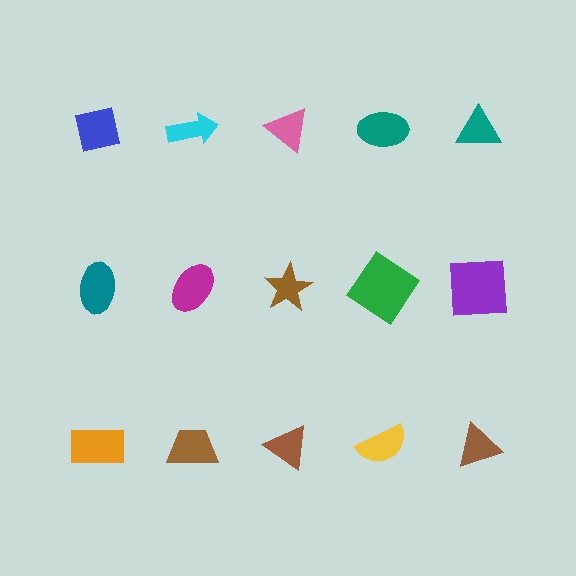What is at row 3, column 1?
An orange rectangle.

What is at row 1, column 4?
A teal ellipse.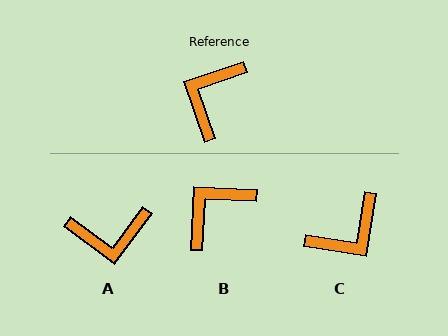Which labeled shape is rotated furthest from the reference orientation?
C, about 153 degrees away.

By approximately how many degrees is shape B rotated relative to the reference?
Approximately 21 degrees clockwise.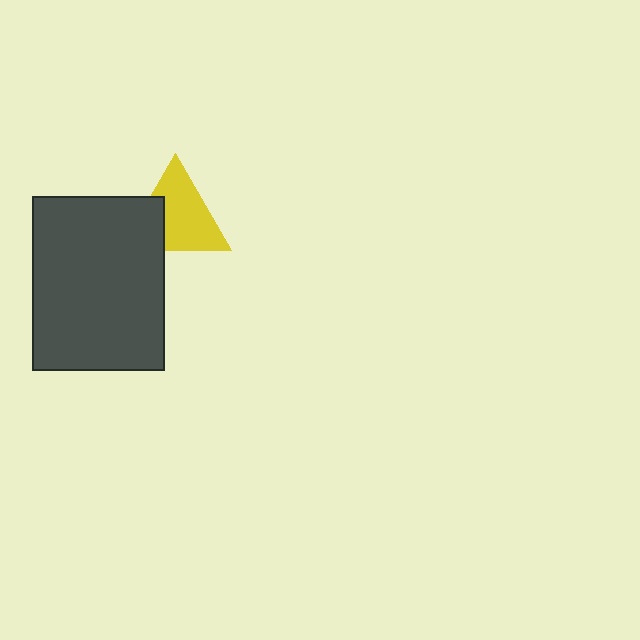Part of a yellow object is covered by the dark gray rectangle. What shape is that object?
It is a triangle.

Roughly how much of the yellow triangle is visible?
Most of it is visible (roughly 69%).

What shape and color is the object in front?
The object in front is a dark gray rectangle.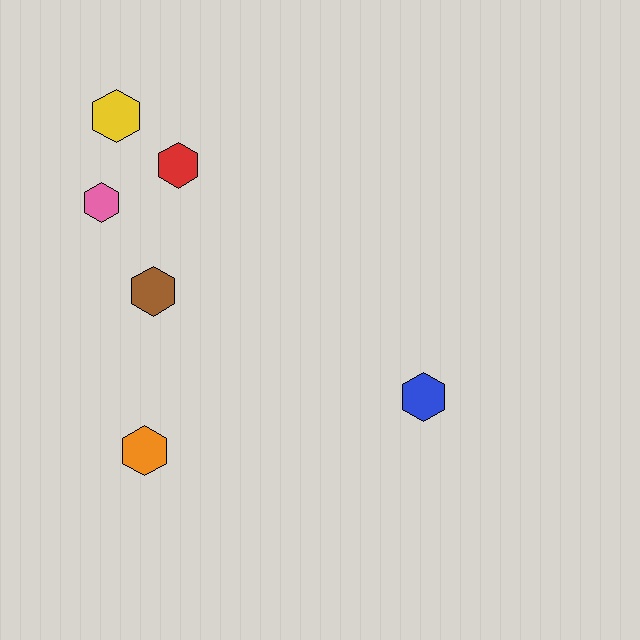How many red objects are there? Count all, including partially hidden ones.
There is 1 red object.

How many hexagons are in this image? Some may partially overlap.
There are 6 hexagons.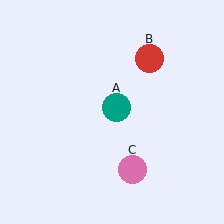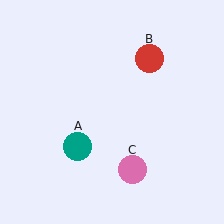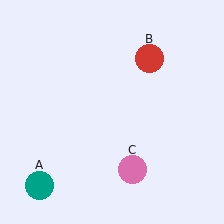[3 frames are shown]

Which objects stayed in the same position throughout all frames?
Red circle (object B) and pink circle (object C) remained stationary.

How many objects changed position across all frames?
1 object changed position: teal circle (object A).